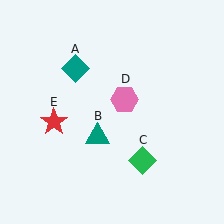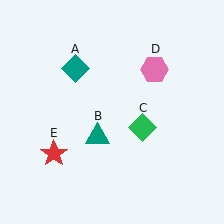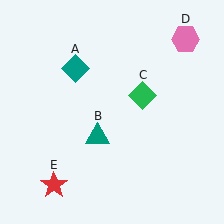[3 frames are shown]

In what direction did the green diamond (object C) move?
The green diamond (object C) moved up.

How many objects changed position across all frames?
3 objects changed position: green diamond (object C), pink hexagon (object D), red star (object E).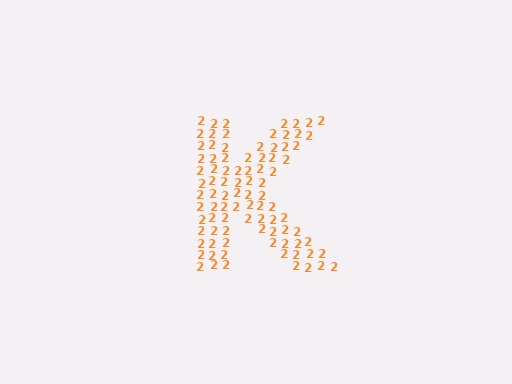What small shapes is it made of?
It is made of small digit 2's.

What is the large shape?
The large shape is the letter K.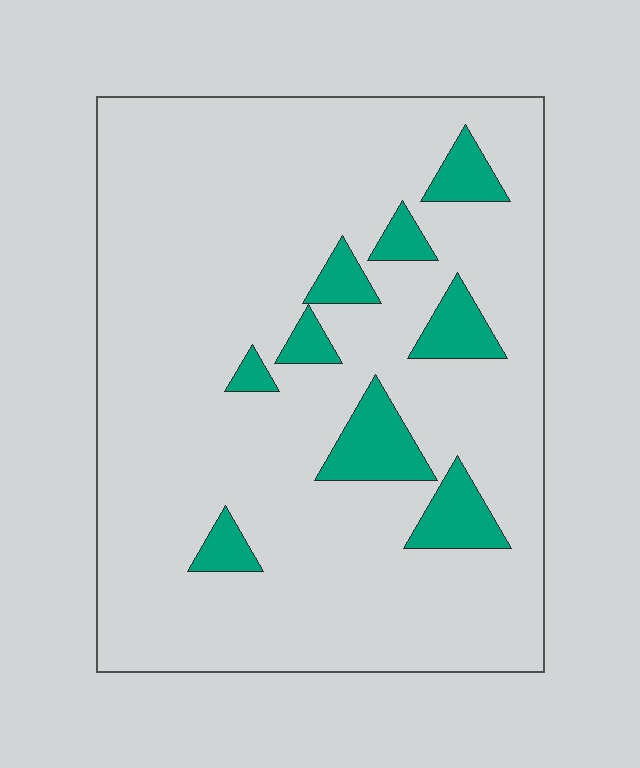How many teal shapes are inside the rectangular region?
9.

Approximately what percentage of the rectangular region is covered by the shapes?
Approximately 10%.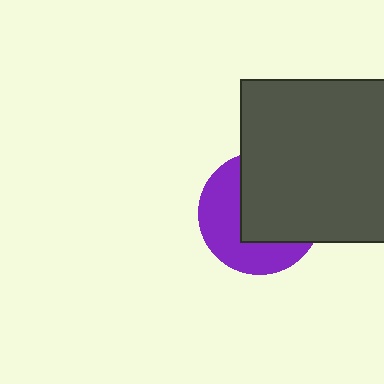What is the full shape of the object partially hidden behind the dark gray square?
The partially hidden object is a purple circle.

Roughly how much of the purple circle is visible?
A small part of it is visible (roughly 45%).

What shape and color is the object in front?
The object in front is a dark gray square.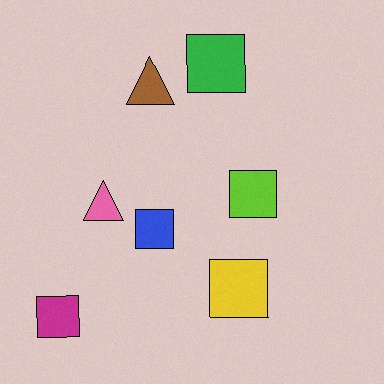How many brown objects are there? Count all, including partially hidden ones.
There is 1 brown object.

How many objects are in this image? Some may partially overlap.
There are 7 objects.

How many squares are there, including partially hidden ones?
There are 5 squares.